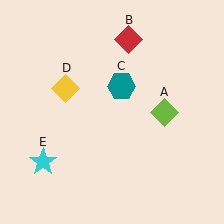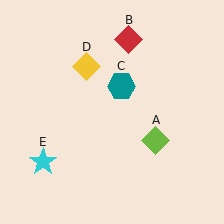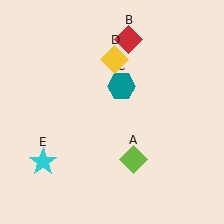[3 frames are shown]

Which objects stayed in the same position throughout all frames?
Red diamond (object B) and teal hexagon (object C) and cyan star (object E) remained stationary.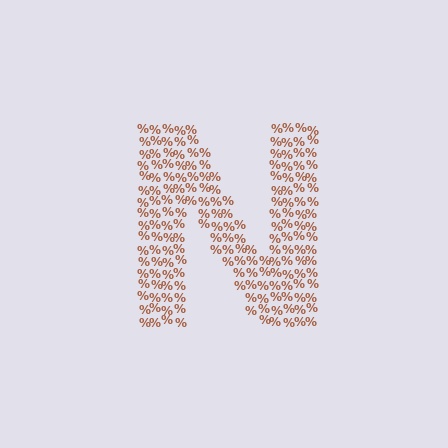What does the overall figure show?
The overall figure shows the letter N.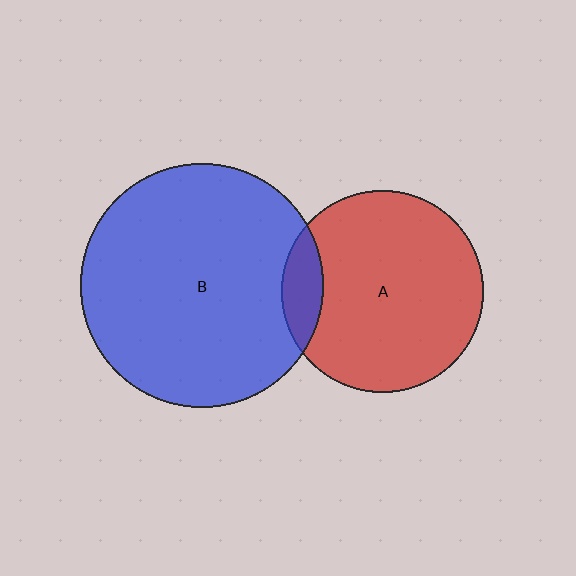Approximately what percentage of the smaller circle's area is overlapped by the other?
Approximately 10%.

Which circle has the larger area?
Circle B (blue).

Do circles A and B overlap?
Yes.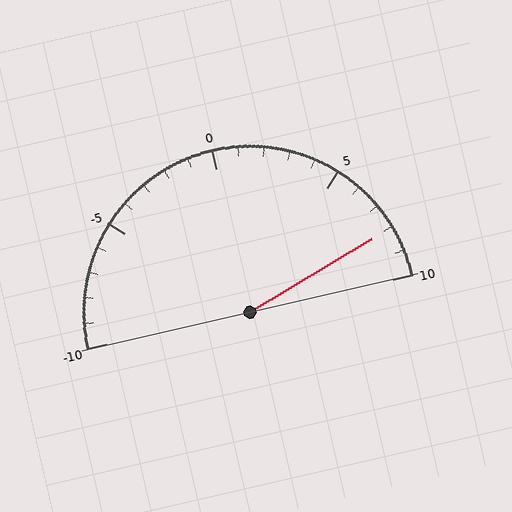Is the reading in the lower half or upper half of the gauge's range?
The reading is in the upper half of the range (-10 to 10).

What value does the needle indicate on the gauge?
The needle indicates approximately 8.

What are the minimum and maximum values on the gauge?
The gauge ranges from -10 to 10.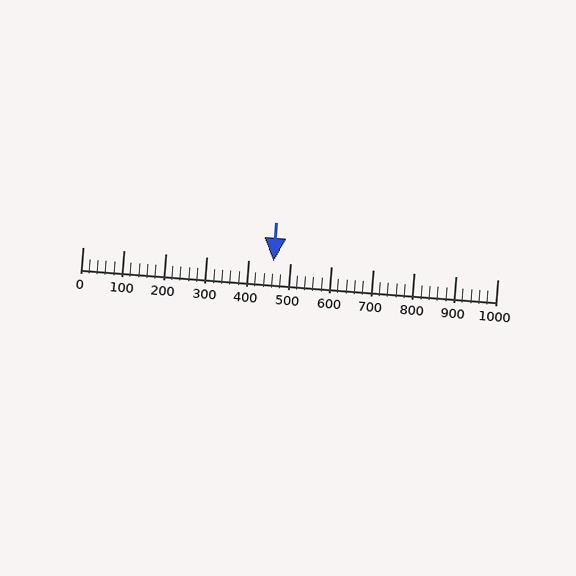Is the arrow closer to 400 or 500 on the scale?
The arrow is closer to 500.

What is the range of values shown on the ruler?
The ruler shows values from 0 to 1000.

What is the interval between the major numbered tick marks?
The major tick marks are spaced 100 units apart.